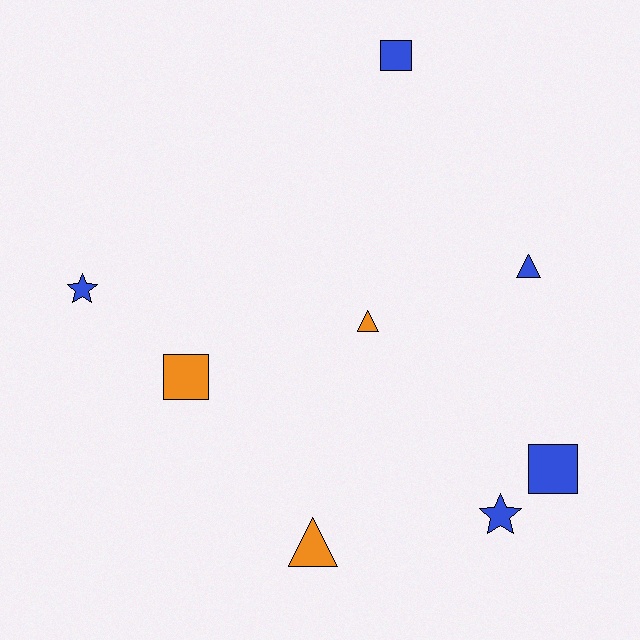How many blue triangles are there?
There is 1 blue triangle.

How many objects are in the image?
There are 8 objects.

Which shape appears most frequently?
Square, with 3 objects.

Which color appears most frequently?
Blue, with 5 objects.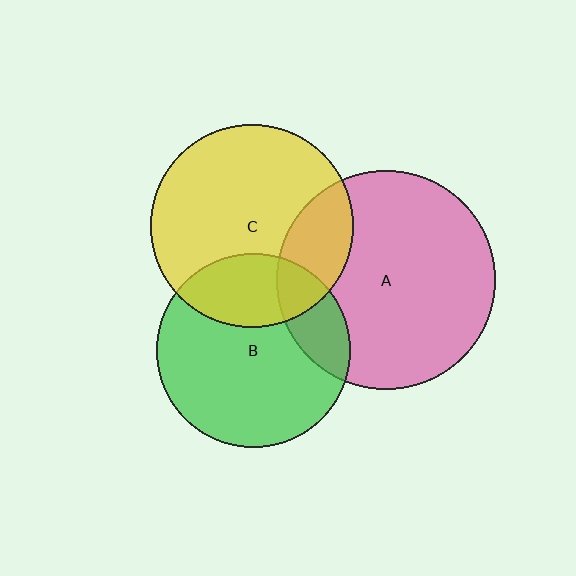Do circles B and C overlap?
Yes.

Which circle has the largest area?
Circle A (pink).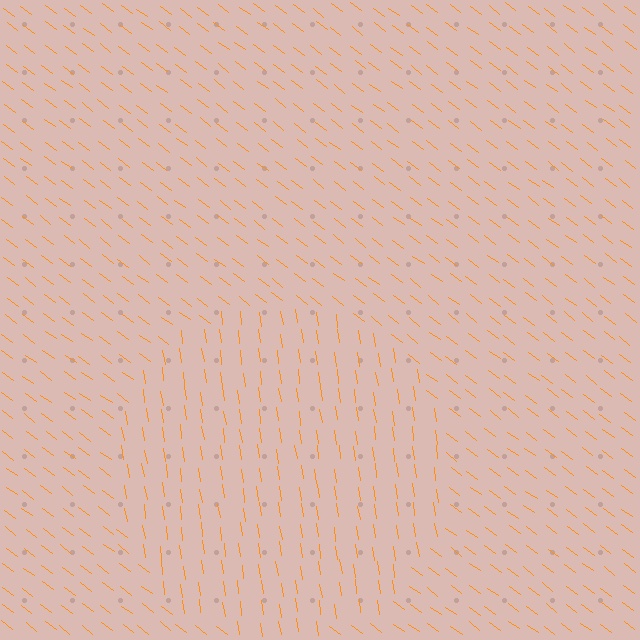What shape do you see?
I see a circle.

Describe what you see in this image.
The image is filled with small orange line segments. A circle region in the image has lines oriented differently from the surrounding lines, creating a visible texture boundary.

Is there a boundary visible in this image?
Yes, there is a texture boundary formed by a change in line orientation.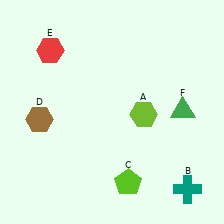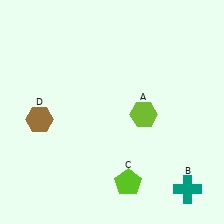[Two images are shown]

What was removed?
The red hexagon (E), the green triangle (F) were removed in Image 2.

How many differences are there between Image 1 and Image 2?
There are 2 differences between the two images.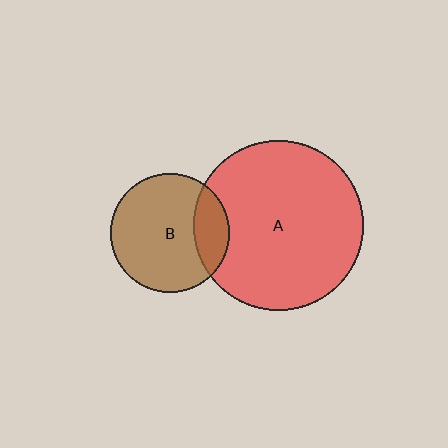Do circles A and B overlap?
Yes.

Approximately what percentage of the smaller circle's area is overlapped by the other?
Approximately 20%.